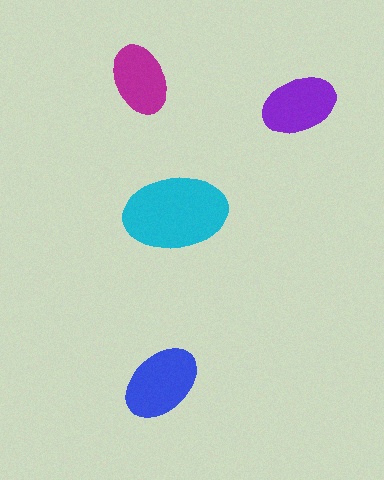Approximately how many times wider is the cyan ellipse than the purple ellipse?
About 1.5 times wider.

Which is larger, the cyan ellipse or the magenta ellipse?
The cyan one.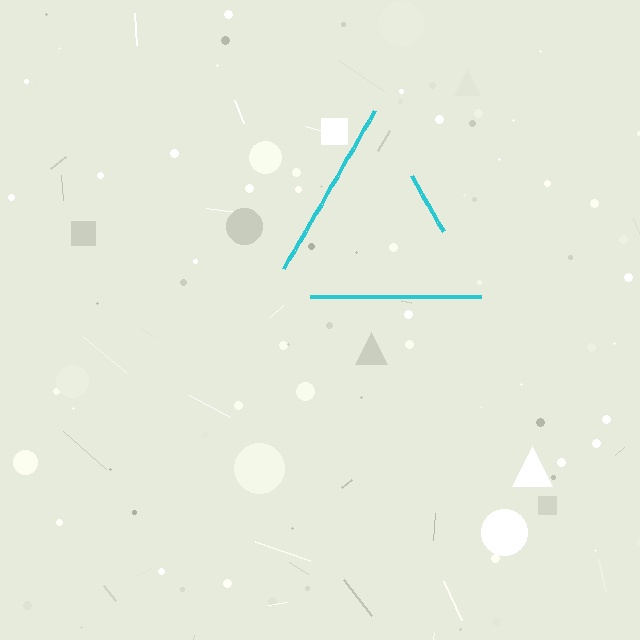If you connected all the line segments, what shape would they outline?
They would outline a triangle.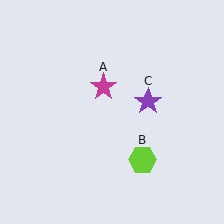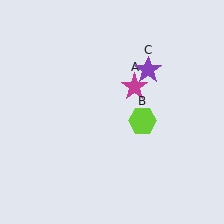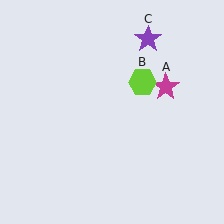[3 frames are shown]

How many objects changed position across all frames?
3 objects changed position: magenta star (object A), lime hexagon (object B), purple star (object C).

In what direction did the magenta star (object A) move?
The magenta star (object A) moved right.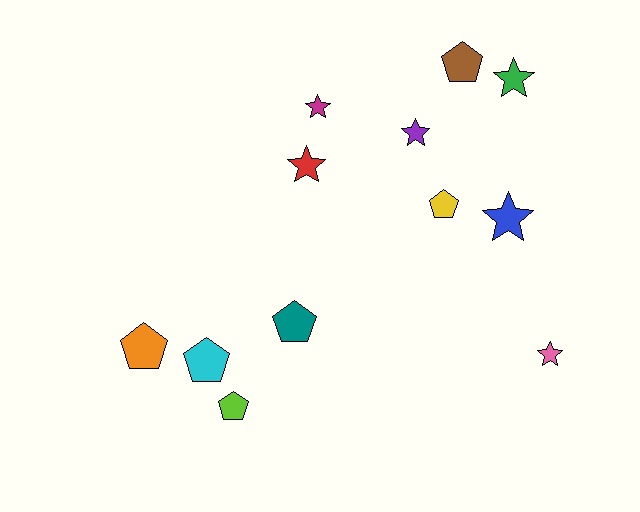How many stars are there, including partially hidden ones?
There are 6 stars.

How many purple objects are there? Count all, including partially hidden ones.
There is 1 purple object.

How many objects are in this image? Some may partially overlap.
There are 12 objects.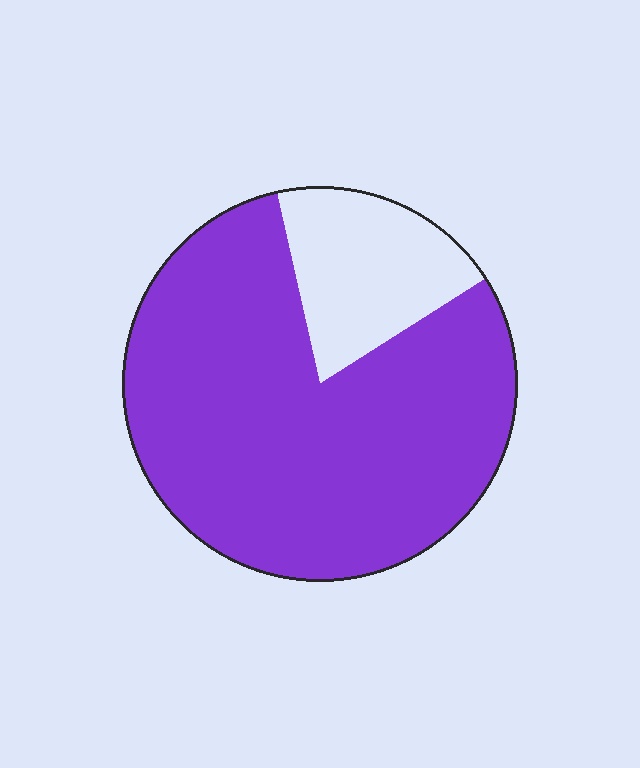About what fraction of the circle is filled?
About four fifths (4/5).